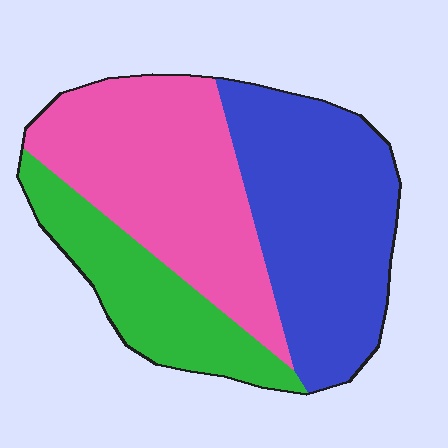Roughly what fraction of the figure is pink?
Pink covers around 40% of the figure.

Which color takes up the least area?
Green, at roughly 20%.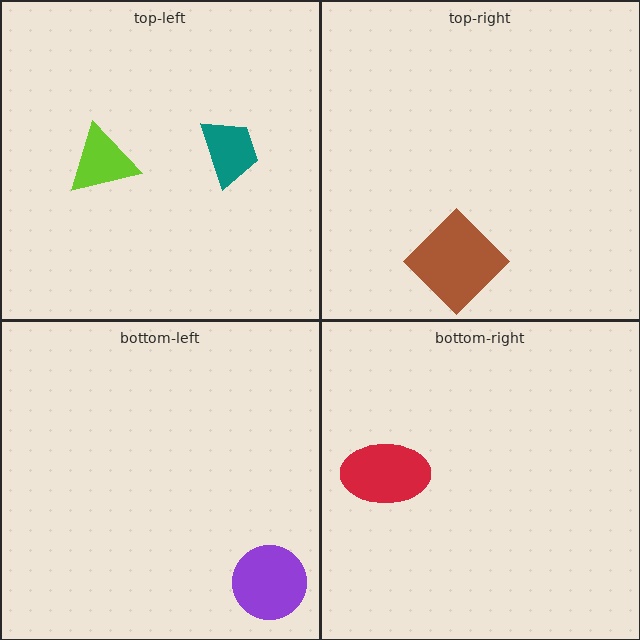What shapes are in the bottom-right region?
The red ellipse.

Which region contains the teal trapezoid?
The top-left region.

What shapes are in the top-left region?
The lime triangle, the teal trapezoid.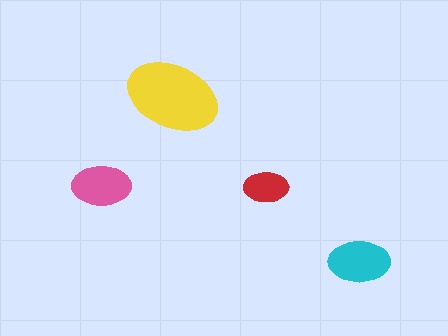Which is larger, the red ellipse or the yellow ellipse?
The yellow one.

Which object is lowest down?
The cyan ellipse is bottommost.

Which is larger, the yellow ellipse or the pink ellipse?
The yellow one.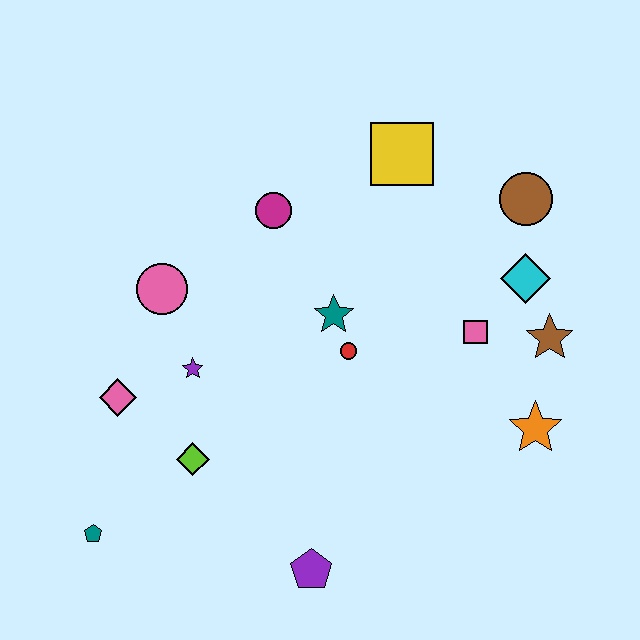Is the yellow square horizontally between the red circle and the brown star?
Yes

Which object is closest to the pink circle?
The purple star is closest to the pink circle.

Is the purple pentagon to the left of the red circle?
Yes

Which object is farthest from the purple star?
The brown circle is farthest from the purple star.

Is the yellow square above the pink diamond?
Yes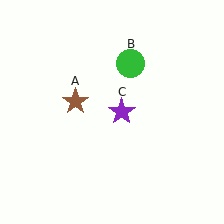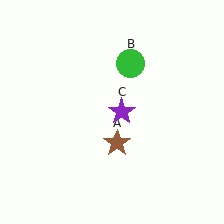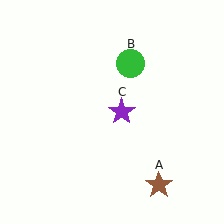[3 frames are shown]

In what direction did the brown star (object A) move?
The brown star (object A) moved down and to the right.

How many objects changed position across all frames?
1 object changed position: brown star (object A).